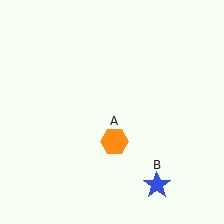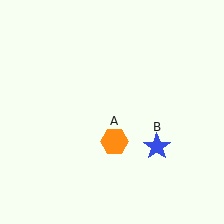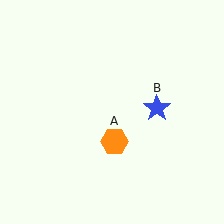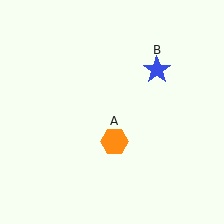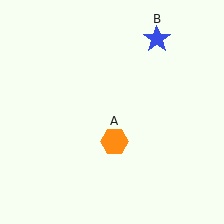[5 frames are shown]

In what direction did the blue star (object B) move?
The blue star (object B) moved up.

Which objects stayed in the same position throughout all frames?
Orange hexagon (object A) remained stationary.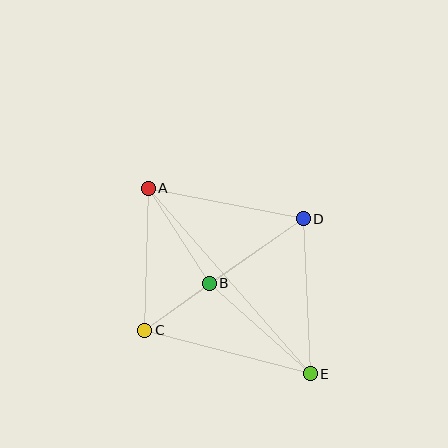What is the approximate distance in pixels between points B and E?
The distance between B and E is approximately 136 pixels.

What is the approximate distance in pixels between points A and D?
The distance between A and D is approximately 158 pixels.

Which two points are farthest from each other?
Points A and E are farthest from each other.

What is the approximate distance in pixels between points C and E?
The distance between C and E is approximately 171 pixels.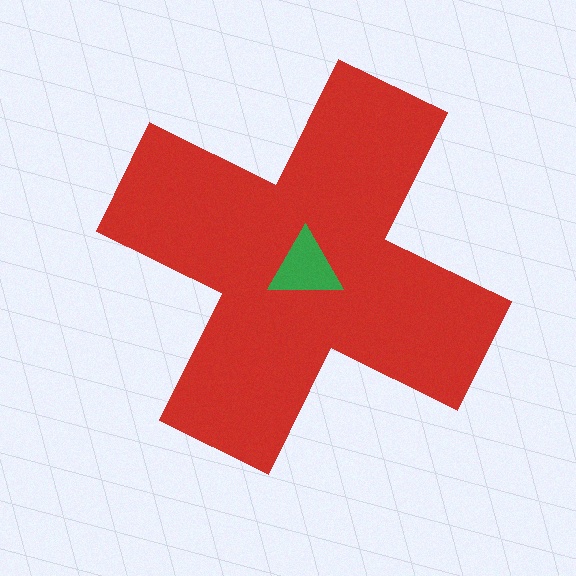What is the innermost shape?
The green triangle.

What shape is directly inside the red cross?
The green triangle.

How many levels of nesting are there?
2.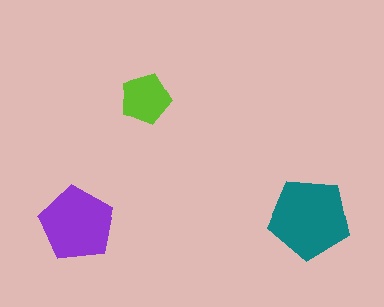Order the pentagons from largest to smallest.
the teal one, the purple one, the lime one.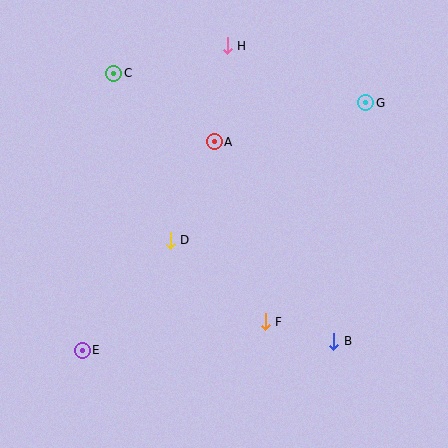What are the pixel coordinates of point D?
Point D is at (170, 240).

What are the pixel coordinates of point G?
Point G is at (366, 103).